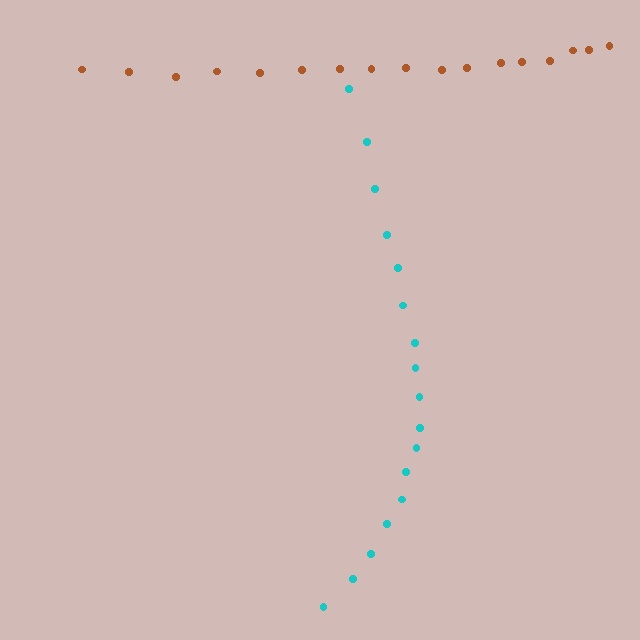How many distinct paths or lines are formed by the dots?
There are 2 distinct paths.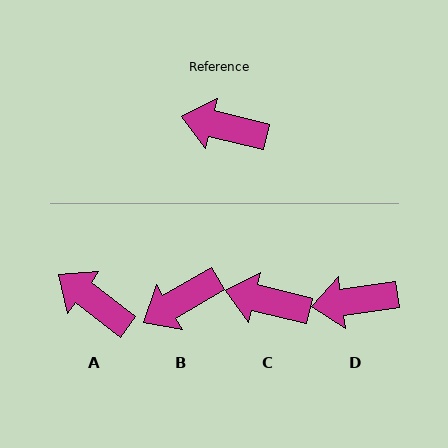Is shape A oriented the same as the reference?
No, it is off by about 24 degrees.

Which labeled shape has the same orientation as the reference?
C.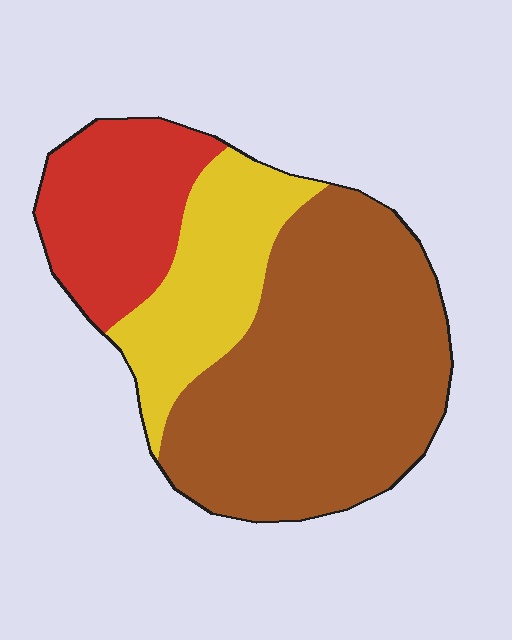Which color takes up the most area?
Brown, at roughly 55%.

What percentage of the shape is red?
Red covers 22% of the shape.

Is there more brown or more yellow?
Brown.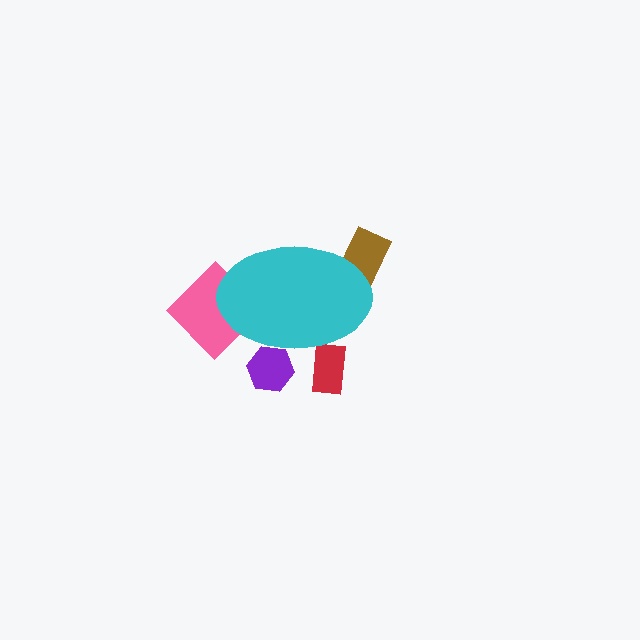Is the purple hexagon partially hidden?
Yes, the purple hexagon is partially hidden behind the cyan ellipse.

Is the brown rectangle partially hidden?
Yes, the brown rectangle is partially hidden behind the cyan ellipse.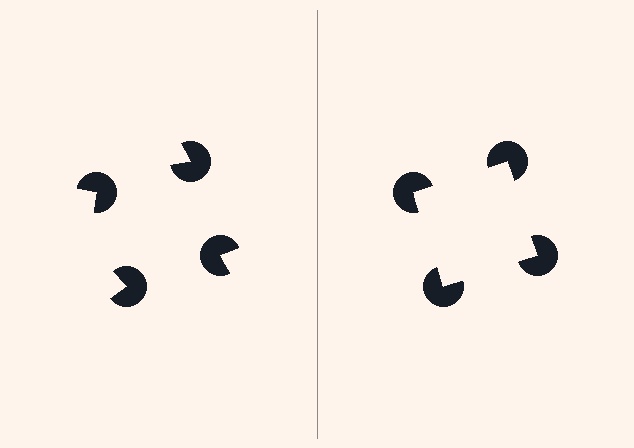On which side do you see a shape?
An illusory square appears on the right side. On the left side the wedge cuts are rotated, so no coherent shape forms.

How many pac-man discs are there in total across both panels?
8 — 4 on each side.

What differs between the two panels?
The pac-man discs are positioned identically on both sides; only the wedge orientations differ. On the right they align to a square; on the left they are misaligned.